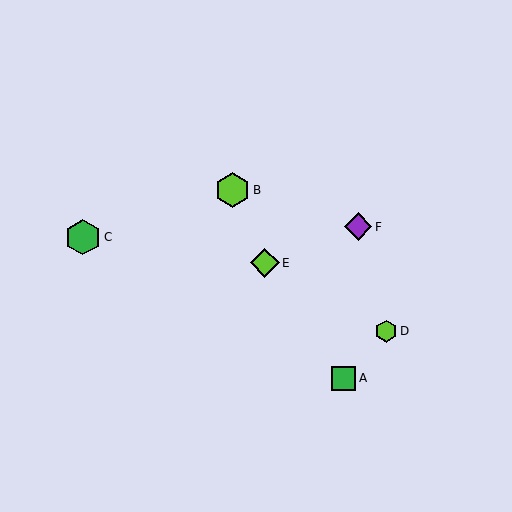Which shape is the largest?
The green hexagon (labeled C) is the largest.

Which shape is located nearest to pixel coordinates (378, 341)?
The lime hexagon (labeled D) at (386, 331) is nearest to that location.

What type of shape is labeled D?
Shape D is a lime hexagon.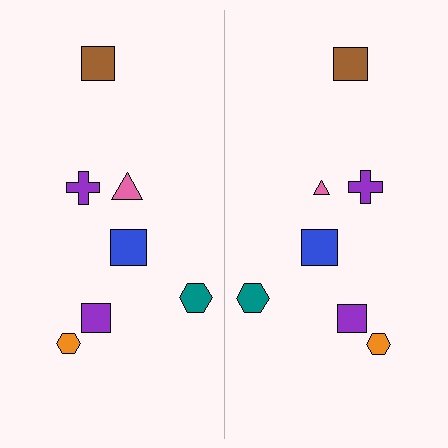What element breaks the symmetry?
The pink triangle on the right side has a different size than its mirror counterpart.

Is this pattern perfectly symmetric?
No, the pattern is not perfectly symmetric. The pink triangle on the right side has a different size than its mirror counterpart.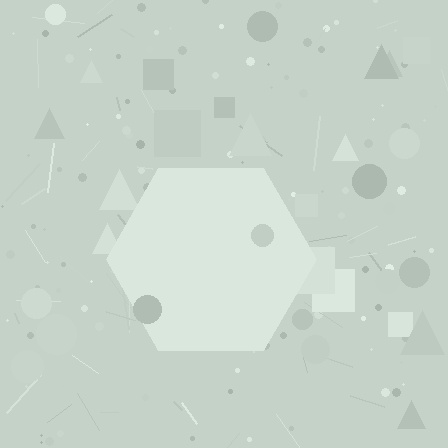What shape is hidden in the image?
A hexagon is hidden in the image.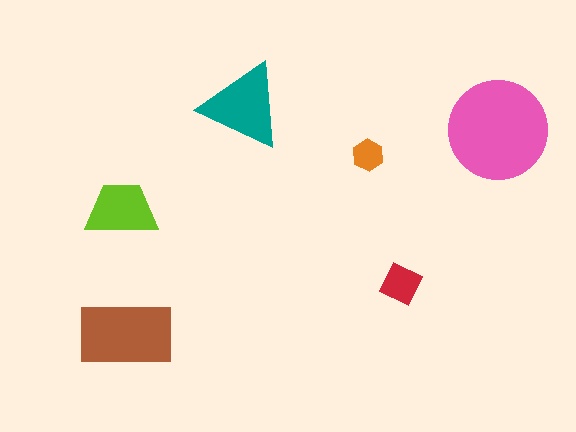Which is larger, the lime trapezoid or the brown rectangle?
The brown rectangle.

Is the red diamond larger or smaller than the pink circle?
Smaller.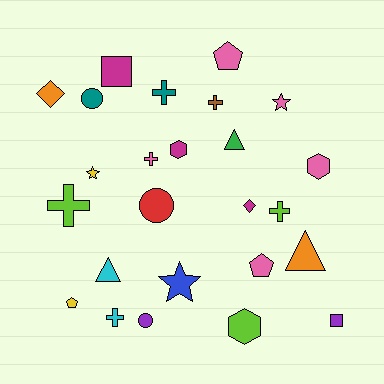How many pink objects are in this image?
There are 5 pink objects.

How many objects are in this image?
There are 25 objects.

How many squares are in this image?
There are 2 squares.